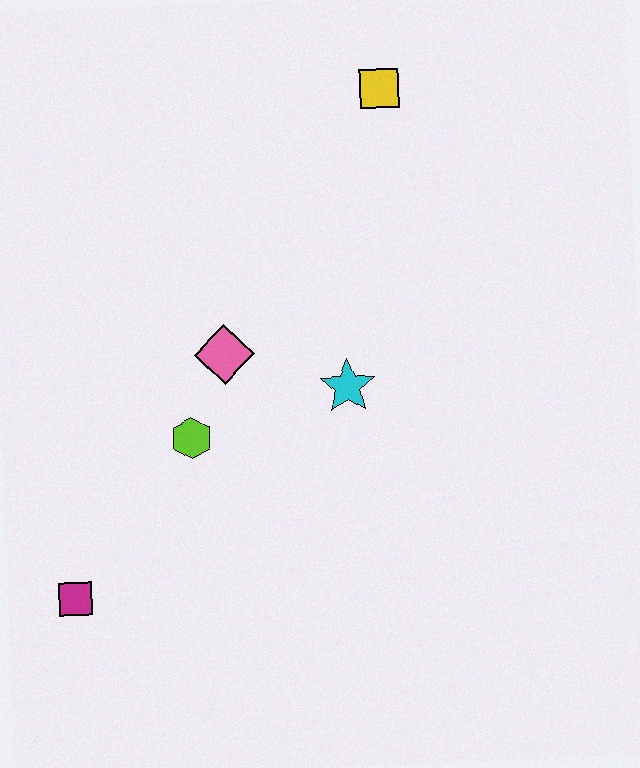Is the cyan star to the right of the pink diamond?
Yes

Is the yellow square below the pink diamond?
No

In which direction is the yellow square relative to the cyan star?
The yellow square is above the cyan star.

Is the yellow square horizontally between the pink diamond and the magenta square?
No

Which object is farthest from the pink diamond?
The yellow square is farthest from the pink diamond.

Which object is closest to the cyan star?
The pink diamond is closest to the cyan star.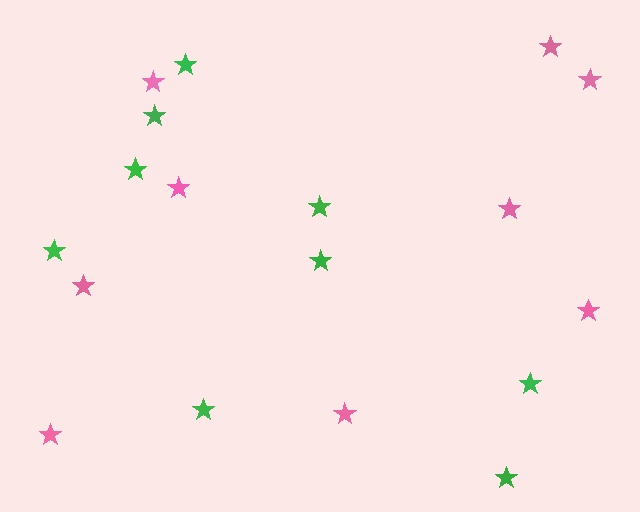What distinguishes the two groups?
There are 2 groups: one group of green stars (9) and one group of pink stars (9).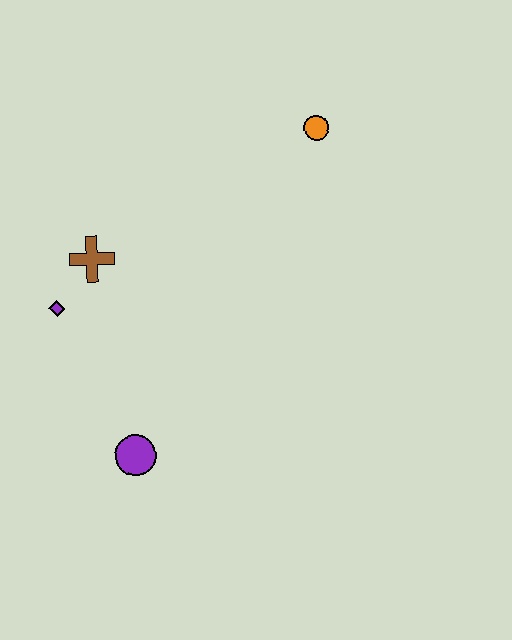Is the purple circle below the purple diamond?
Yes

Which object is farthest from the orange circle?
The purple circle is farthest from the orange circle.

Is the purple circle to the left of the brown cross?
No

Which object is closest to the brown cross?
The purple diamond is closest to the brown cross.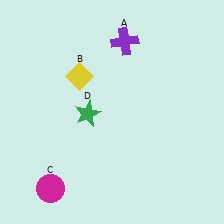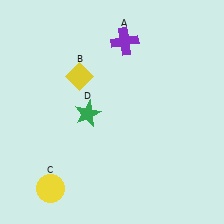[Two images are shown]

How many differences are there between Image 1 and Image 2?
There is 1 difference between the two images.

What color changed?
The circle (C) changed from magenta in Image 1 to yellow in Image 2.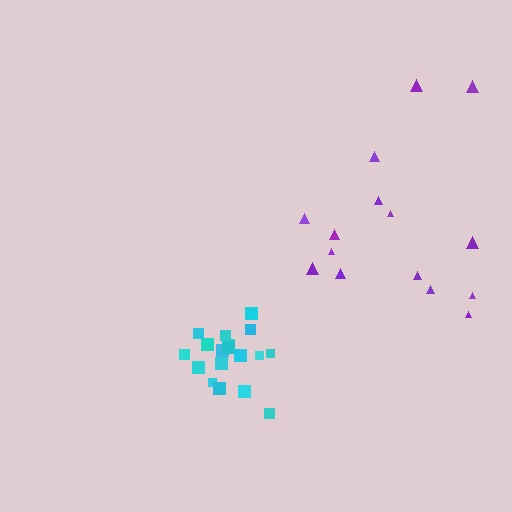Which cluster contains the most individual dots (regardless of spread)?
Cyan (18).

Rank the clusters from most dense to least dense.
cyan, purple.